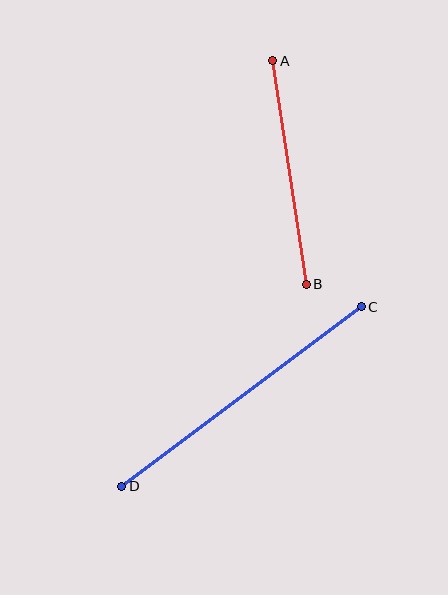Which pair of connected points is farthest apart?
Points C and D are farthest apart.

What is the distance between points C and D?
The distance is approximately 299 pixels.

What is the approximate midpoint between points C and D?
The midpoint is at approximately (242, 396) pixels.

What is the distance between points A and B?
The distance is approximately 226 pixels.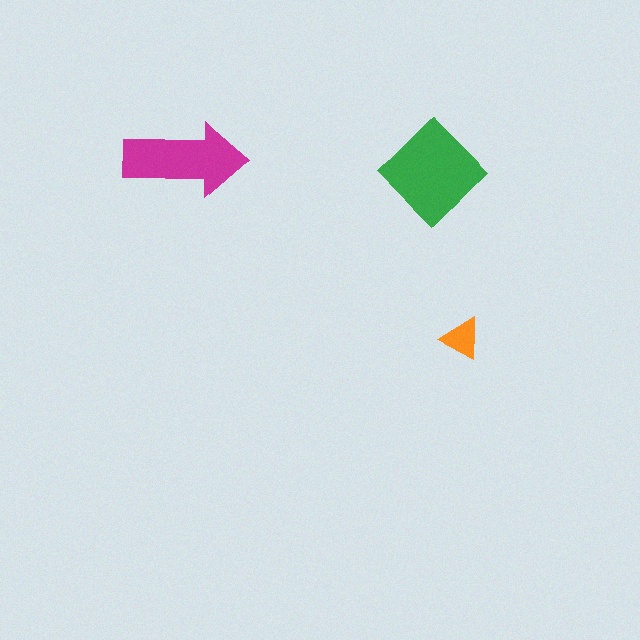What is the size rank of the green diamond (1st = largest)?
1st.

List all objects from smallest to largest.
The orange triangle, the magenta arrow, the green diamond.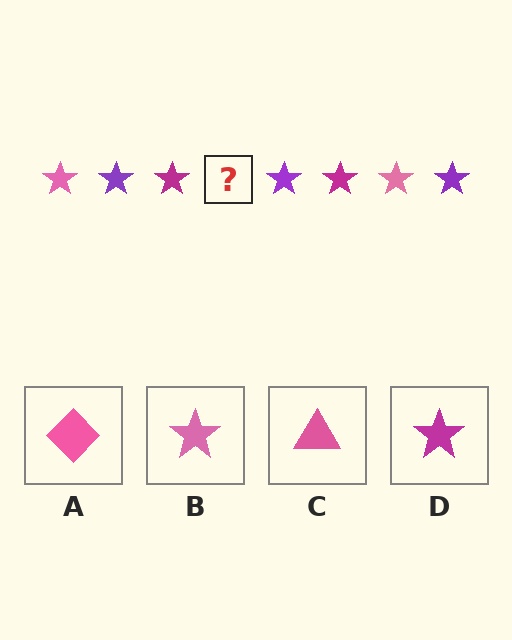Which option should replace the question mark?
Option B.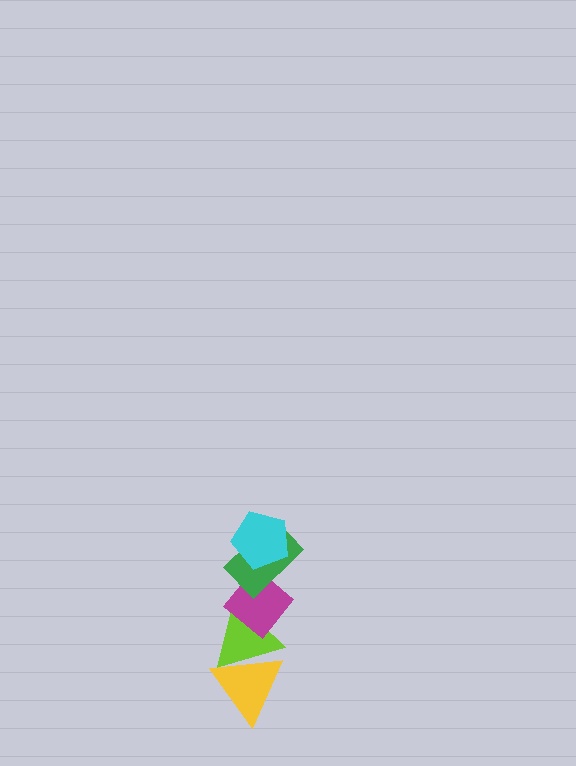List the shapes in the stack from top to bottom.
From top to bottom: the cyan pentagon, the green rectangle, the magenta diamond, the lime triangle, the yellow triangle.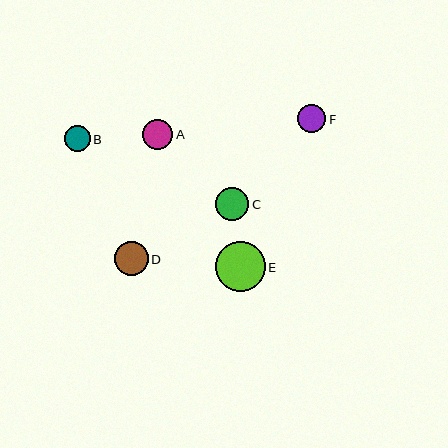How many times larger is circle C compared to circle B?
Circle C is approximately 1.3 times the size of circle B.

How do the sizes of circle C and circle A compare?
Circle C and circle A are approximately the same size.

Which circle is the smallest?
Circle B is the smallest with a size of approximately 26 pixels.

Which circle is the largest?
Circle E is the largest with a size of approximately 50 pixels.